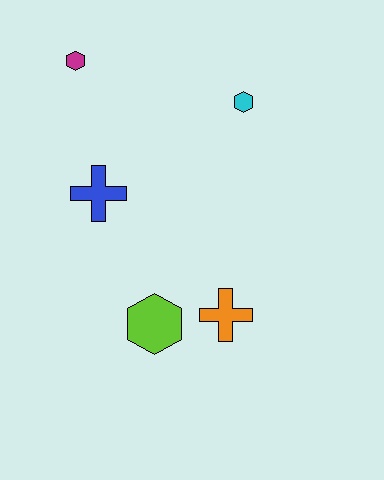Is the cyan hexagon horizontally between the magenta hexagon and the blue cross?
No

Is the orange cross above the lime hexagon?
Yes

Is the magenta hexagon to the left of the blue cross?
Yes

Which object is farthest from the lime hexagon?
The magenta hexagon is farthest from the lime hexagon.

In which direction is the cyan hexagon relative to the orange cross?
The cyan hexagon is above the orange cross.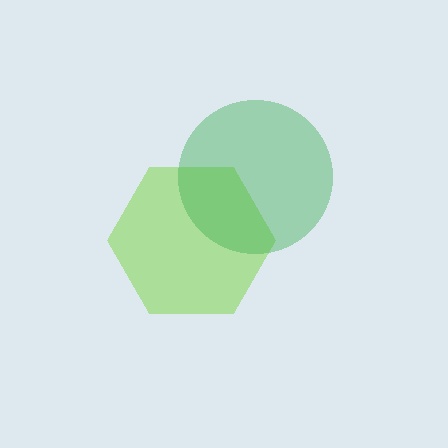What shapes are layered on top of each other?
The layered shapes are: a lime hexagon, a green circle.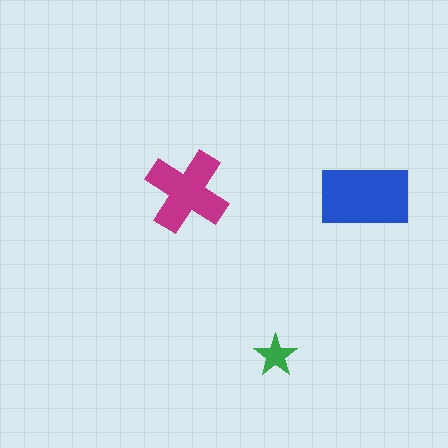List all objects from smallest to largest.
The green star, the magenta cross, the blue rectangle.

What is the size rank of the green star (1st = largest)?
3rd.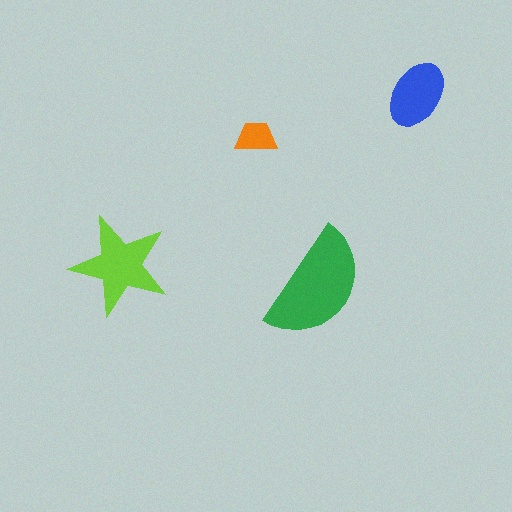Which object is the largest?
The green semicircle.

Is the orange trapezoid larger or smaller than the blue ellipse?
Smaller.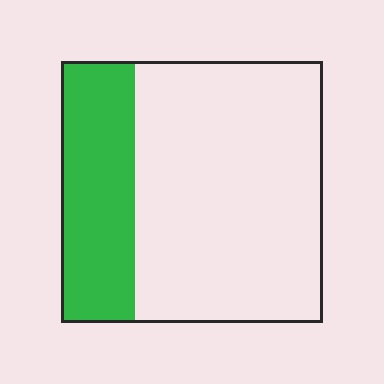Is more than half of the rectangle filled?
No.